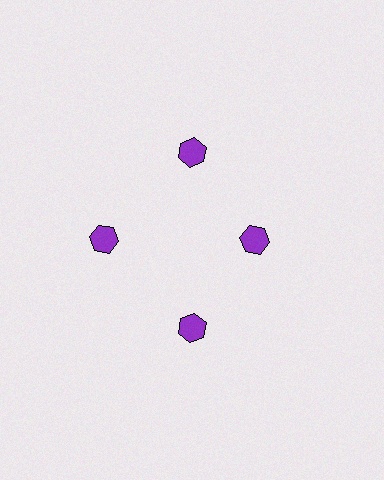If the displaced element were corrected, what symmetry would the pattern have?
It would have 4-fold rotational symmetry — the pattern would map onto itself every 90 degrees.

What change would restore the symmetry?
The symmetry would be restored by moving it outward, back onto the ring so that all 4 hexagons sit at equal angles and equal distance from the center.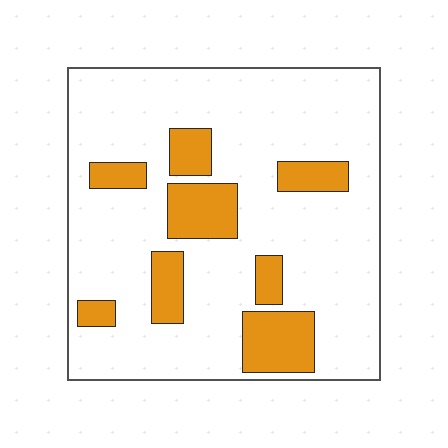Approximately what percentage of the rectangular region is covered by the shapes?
Approximately 20%.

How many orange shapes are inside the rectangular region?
8.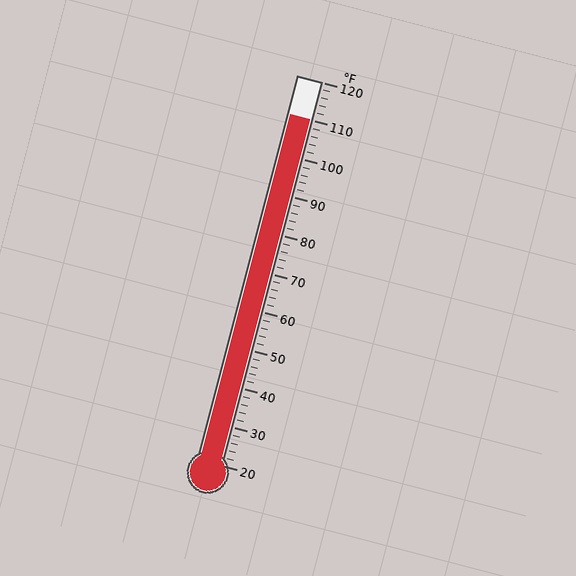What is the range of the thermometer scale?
The thermometer scale ranges from 20°F to 120°F.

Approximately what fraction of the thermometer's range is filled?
The thermometer is filled to approximately 90% of its range.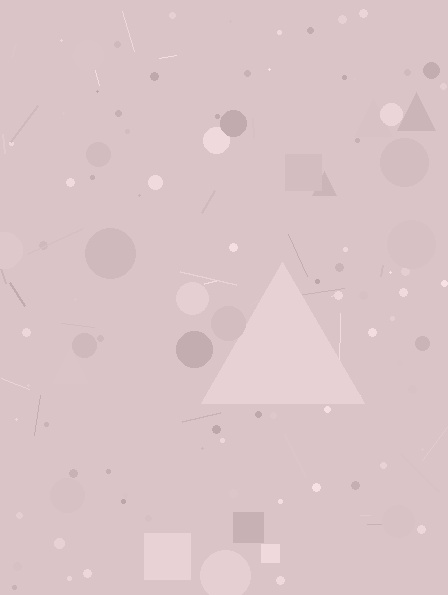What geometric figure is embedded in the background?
A triangle is embedded in the background.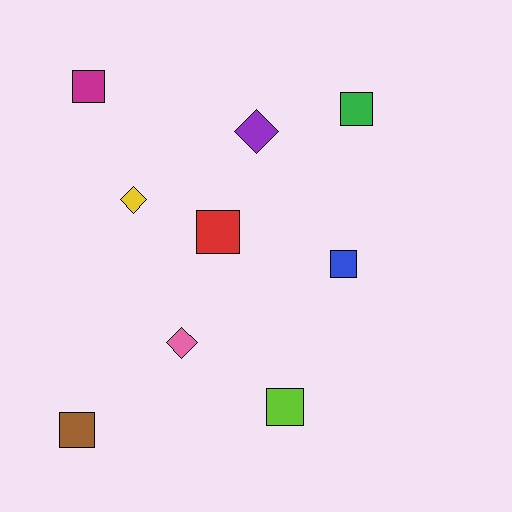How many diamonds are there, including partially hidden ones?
There are 3 diamonds.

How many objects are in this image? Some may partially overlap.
There are 9 objects.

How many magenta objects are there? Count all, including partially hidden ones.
There is 1 magenta object.